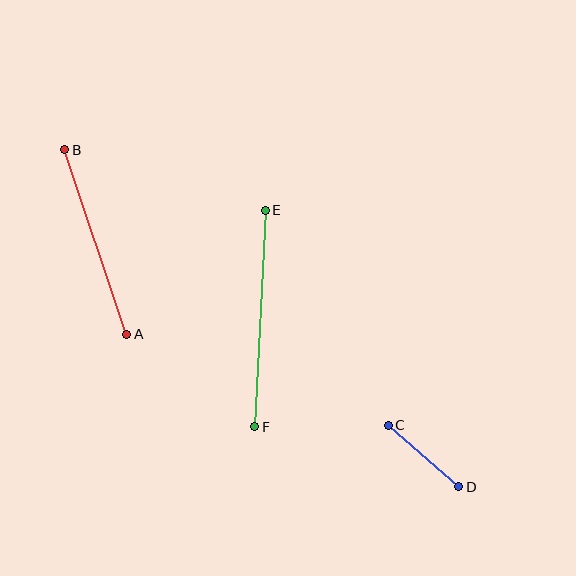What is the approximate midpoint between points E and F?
The midpoint is at approximately (260, 319) pixels.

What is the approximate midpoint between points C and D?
The midpoint is at approximately (424, 456) pixels.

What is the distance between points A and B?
The distance is approximately 194 pixels.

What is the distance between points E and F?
The distance is approximately 217 pixels.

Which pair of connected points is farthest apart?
Points E and F are farthest apart.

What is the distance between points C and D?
The distance is approximately 94 pixels.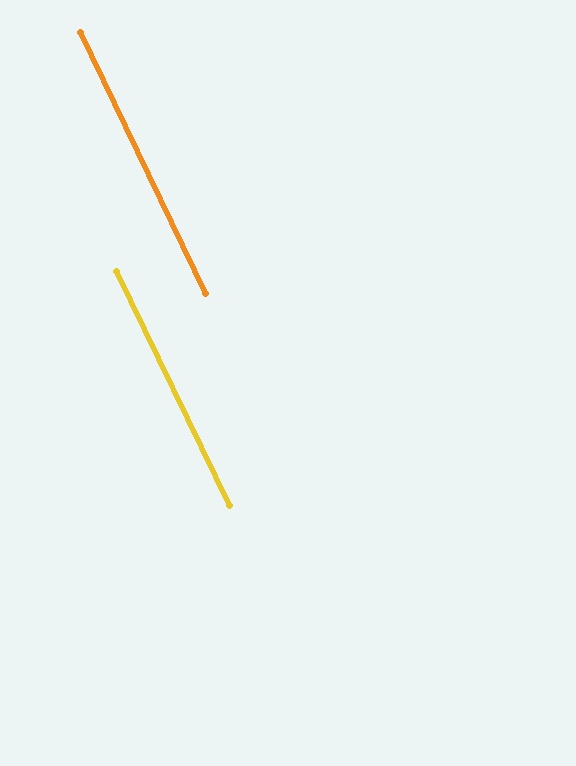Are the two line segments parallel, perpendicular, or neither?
Parallel — their directions differ by only 0.1°.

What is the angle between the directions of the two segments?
Approximately 0 degrees.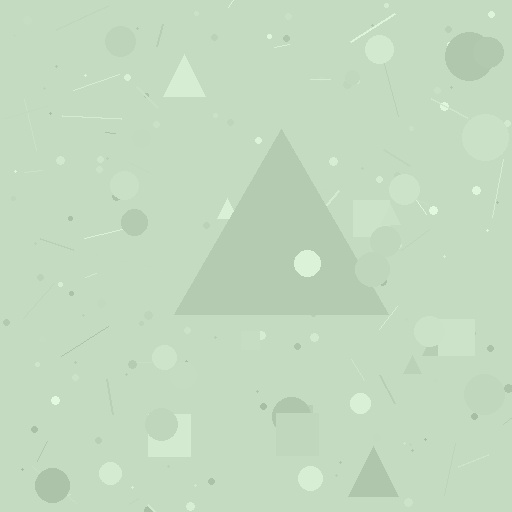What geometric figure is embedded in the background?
A triangle is embedded in the background.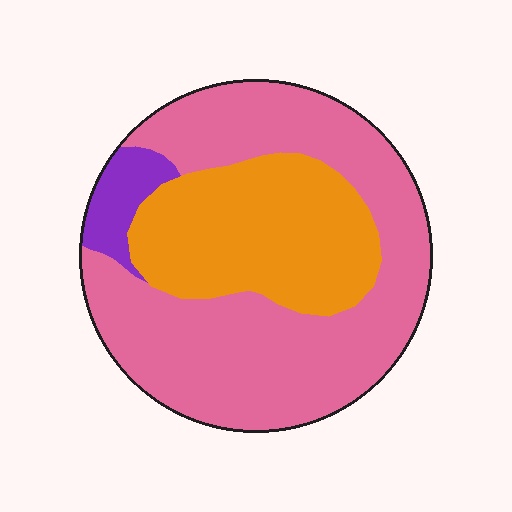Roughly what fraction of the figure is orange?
Orange takes up about one third (1/3) of the figure.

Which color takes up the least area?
Purple, at roughly 5%.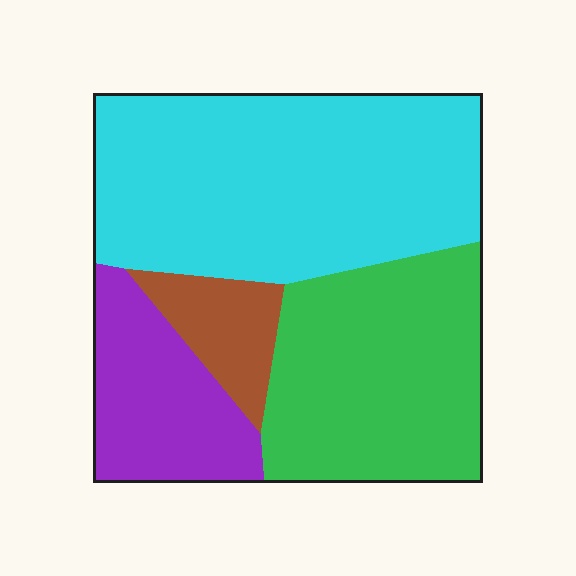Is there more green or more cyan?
Cyan.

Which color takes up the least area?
Brown, at roughly 10%.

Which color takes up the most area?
Cyan, at roughly 45%.